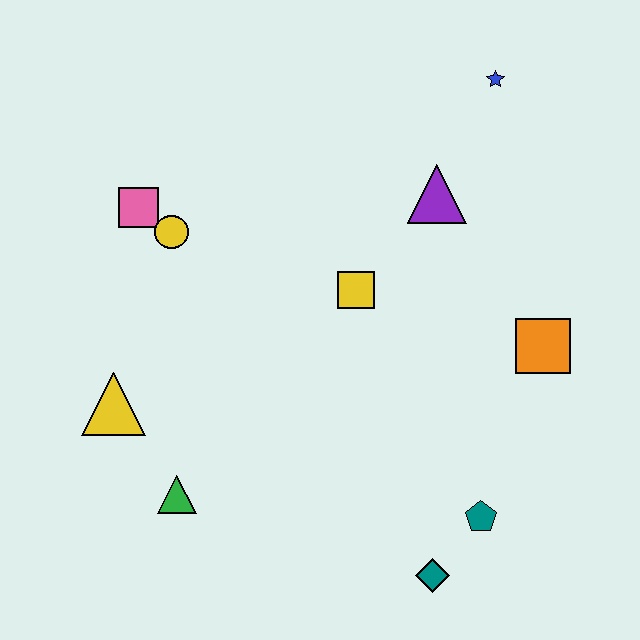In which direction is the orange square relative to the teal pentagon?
The orange square is above the teal pentagon.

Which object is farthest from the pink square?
The teal diamond is farthest from the pink square.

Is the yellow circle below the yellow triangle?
No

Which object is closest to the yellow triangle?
The green triangle is closest to the yellow triangle.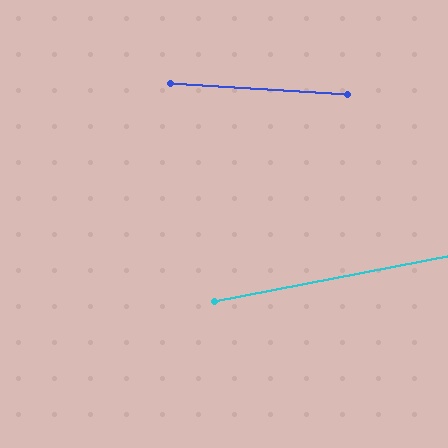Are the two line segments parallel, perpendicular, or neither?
Neither parallel nor perpendicular — they differ by about 14°.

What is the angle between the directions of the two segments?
Approximately 14 degrees.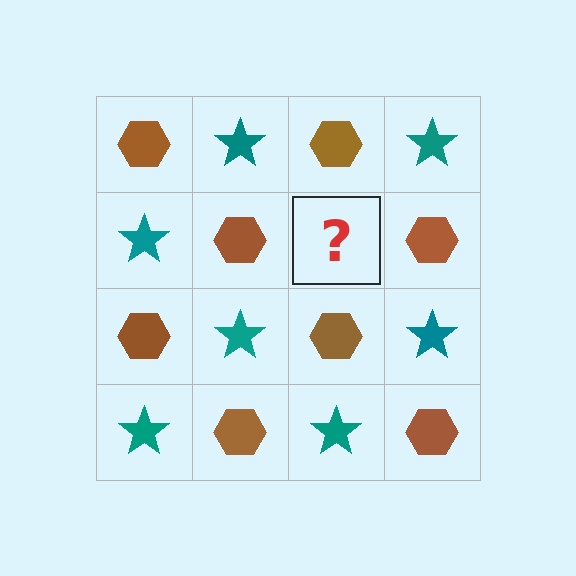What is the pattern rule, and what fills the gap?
The rule is that it alternates brown hexagon and teal star in a checkerboard pattern. The gap should be filled with a teal star.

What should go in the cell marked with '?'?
The missing cell should contain a teal star.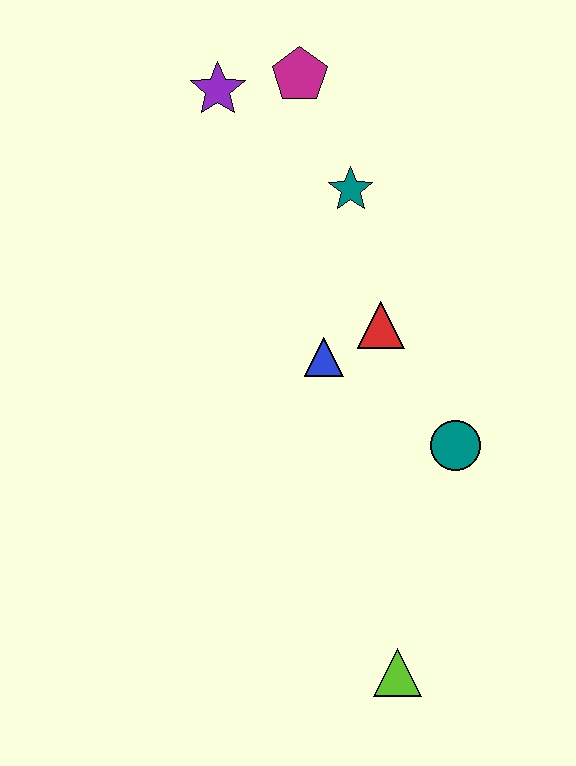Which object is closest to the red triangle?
The blue triangle is closest to the red triangle.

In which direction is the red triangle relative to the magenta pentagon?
The red triangle is below the magenta pentagon.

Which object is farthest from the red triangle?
The lime triangle is farthest from the red triangle.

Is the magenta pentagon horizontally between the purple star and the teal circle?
Yes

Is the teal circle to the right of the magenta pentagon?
Yes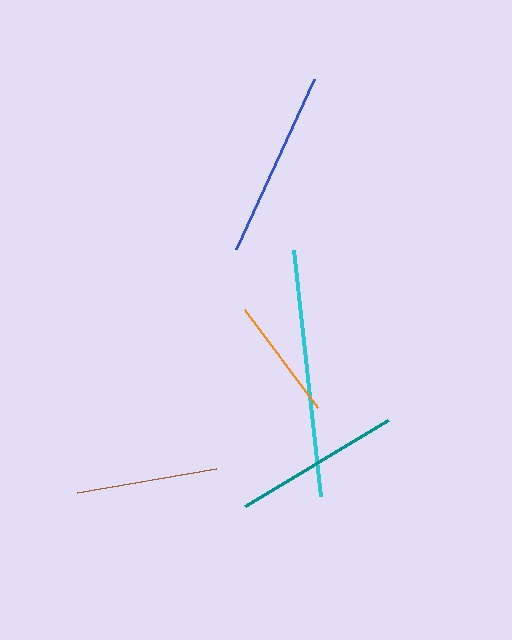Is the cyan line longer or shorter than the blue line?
The cyan line is longer than the blue line.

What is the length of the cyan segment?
The cyan segment is approximately 247 pixels long.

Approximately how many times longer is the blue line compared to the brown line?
The blue line is approximately 1.3 times the length of the brown line.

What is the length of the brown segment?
The brown segment is approximately 141 pixels long.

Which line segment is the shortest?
The orange line is the shortest at approximately 122 pixels.